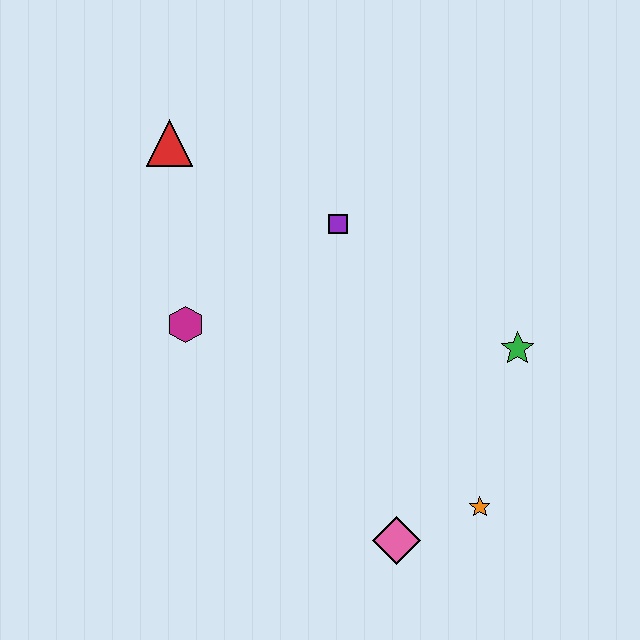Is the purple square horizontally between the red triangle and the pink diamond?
Yes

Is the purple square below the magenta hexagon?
No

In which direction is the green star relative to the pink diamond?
The green star is above the pink diamond.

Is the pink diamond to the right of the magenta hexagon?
Yes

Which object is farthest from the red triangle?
The orange star is farthest from the red triangle.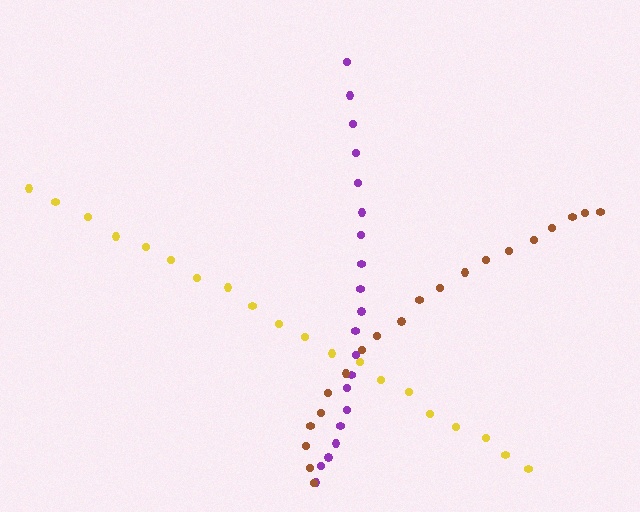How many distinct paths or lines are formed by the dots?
There are 3 distinct paths.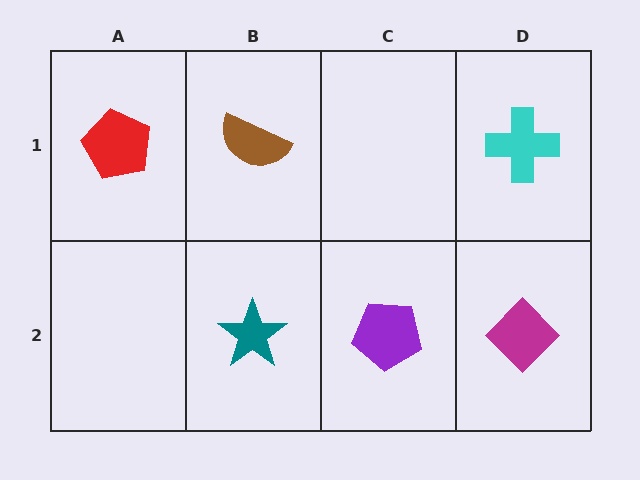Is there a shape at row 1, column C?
No, that cell is empty.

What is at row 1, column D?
A cyan cross.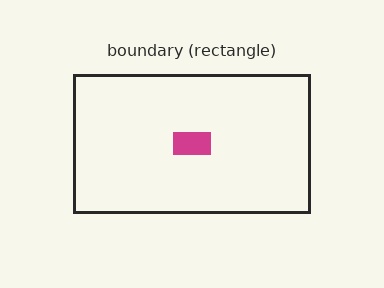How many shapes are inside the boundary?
1 inside, 0 outside.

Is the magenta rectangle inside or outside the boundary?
Inside.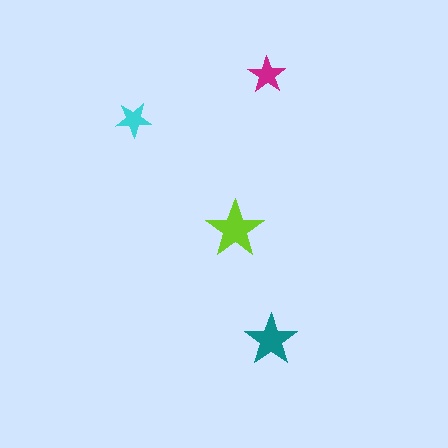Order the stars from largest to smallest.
the lime one, the teal one, the magenta one, the cyan one.